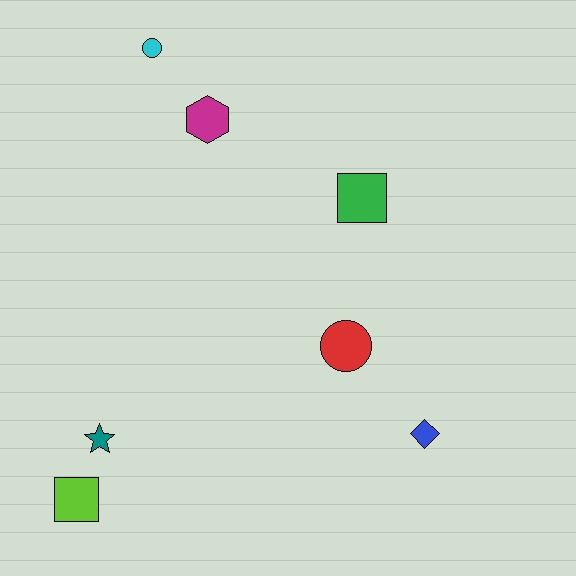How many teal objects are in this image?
There is 1 teal object.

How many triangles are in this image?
There are no triangles.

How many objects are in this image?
There are 7 objects.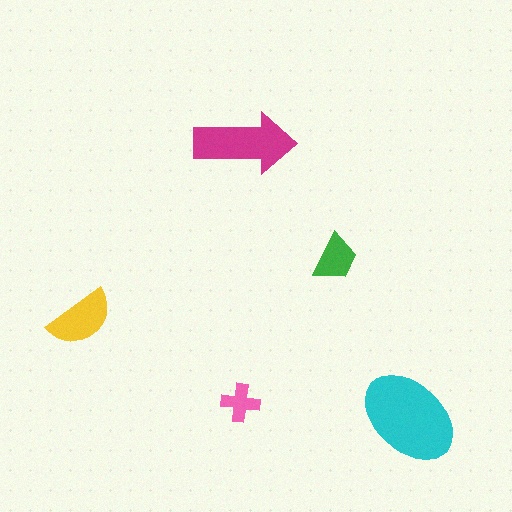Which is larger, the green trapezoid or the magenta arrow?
The magenta arrow.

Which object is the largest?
The cyan ellipse.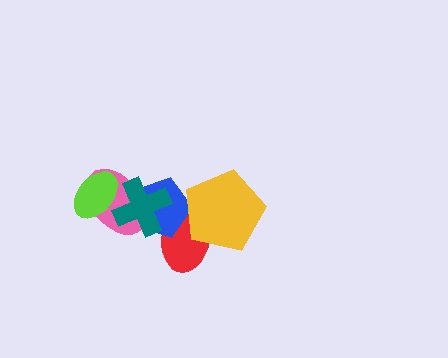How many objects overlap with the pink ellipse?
3 objects overlap with the pink ellipse.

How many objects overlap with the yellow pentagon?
2 objects overlap with the yellow pentagon.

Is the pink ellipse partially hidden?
Yes, it is partially covered by another shape.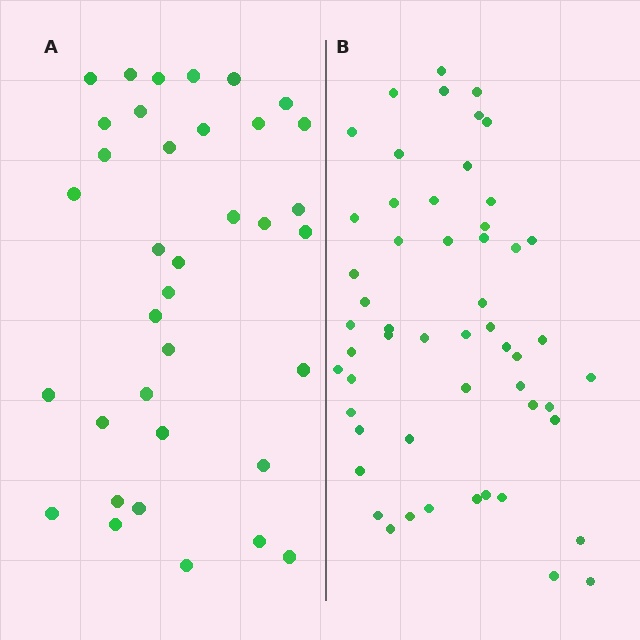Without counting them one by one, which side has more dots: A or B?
Region B (the right region) has more dots.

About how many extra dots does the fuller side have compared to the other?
Region B has approximately 20 more dots than region A.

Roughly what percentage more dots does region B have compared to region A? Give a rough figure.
About 50% more.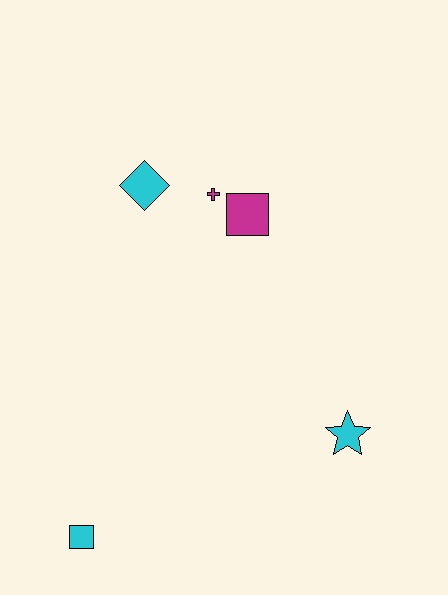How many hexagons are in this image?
There are no hexagons.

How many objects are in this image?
There are 5 objects.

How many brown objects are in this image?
There are no brown objects.